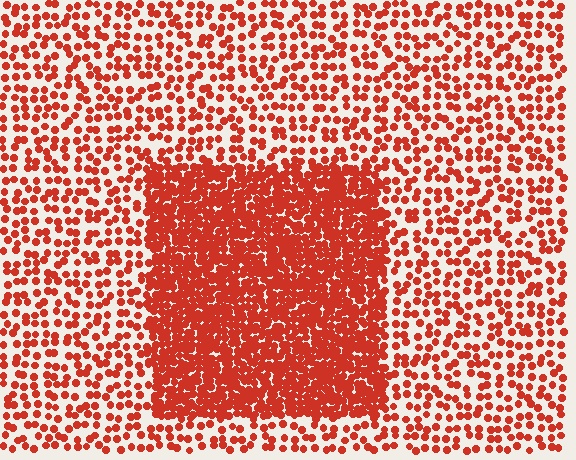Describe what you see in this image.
The image contains small red elements arranged at two different densities. A rectangle-shaped region is visible where the elements are more densely packed than the surrounding area.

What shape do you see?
I see a rectangle.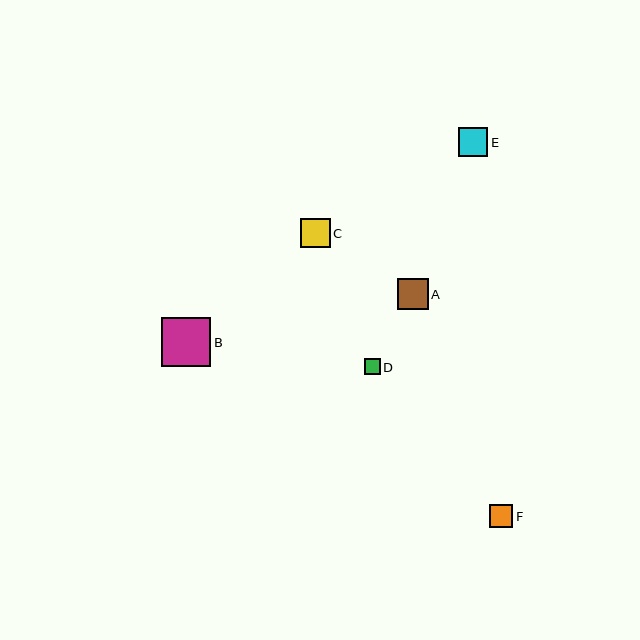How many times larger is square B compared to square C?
Square B is approximately 1.7 times the size of square C.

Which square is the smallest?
Square D is the smallest with a size of approximately 16 pixels.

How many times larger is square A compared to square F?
Square A is approximately 1.4 times the size of square F.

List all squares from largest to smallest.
From largest to smallest: B, A, C, E, F, D.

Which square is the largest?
Square B is the largest with a size of approximately 50 pixels.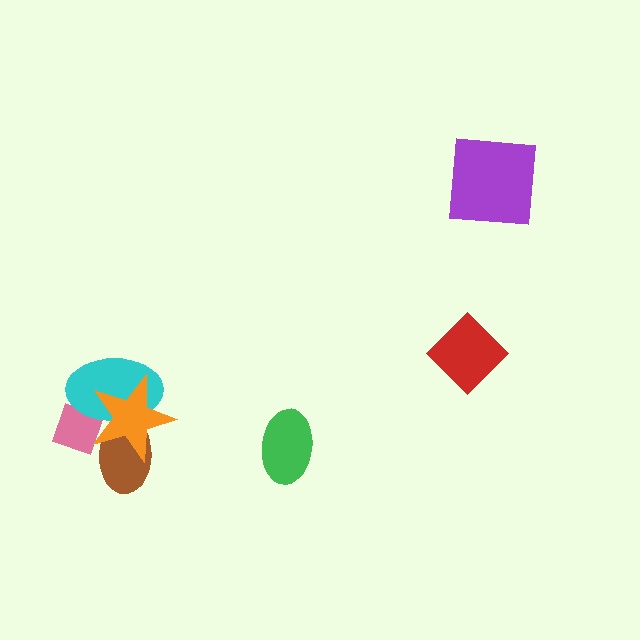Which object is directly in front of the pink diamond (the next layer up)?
The brown ellipse is directly in front of the pink diamond.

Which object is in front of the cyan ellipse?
The orange star is in front of the cyan ellipse.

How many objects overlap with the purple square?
0 objects overlap with the purple square.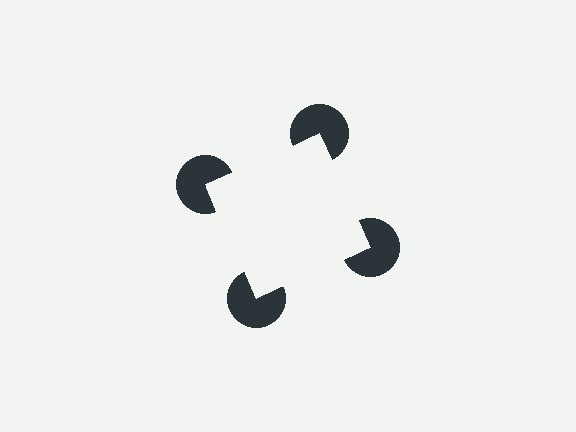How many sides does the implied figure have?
4 sides.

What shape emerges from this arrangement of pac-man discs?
An illusory square — its edges are inferred from the aligned wedge cuts in the pac-man discs, not physically drawn.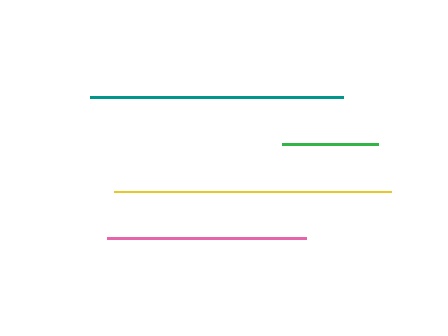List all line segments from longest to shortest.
From longest to shortest: yellow, teal, pink, green.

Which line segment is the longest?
The yellow line is the longest at approximately 277 pixels.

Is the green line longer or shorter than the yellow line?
The yellow line is longer than the green line.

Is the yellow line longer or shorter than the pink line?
The yellow line is longer than the pink line.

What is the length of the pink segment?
The pink segment is approximately 198 pixels long.